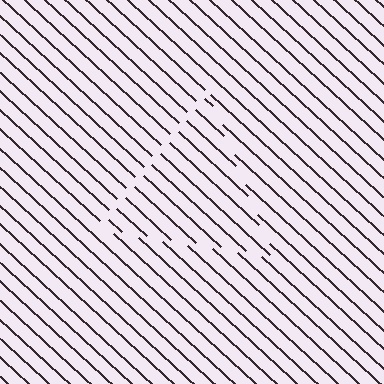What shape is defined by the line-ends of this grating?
An illusory triangle. The interior of the shape contains the same grating, shifted by half a period — the contour is defined by the phase discontinuity where line-ends from the inner and outer gratings abut.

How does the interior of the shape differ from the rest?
The interior of the shape contains the same grating, shifted by half a period — the contour is defined by the phase discontinuity where line-ends from the inner and outer gratings abut.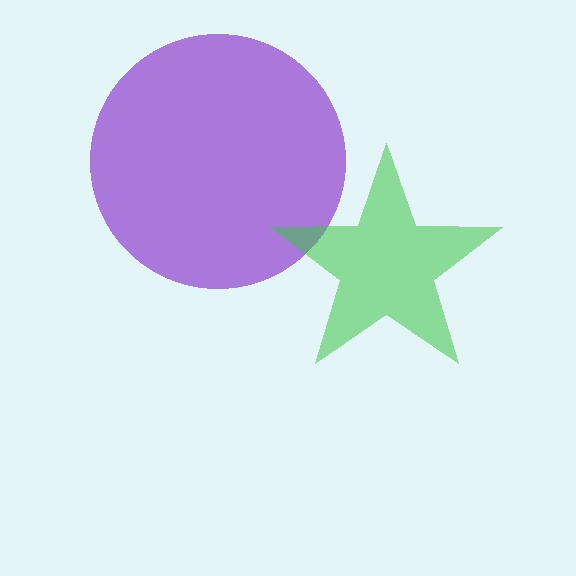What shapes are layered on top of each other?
The layered shapes are: a purple circle, a green star.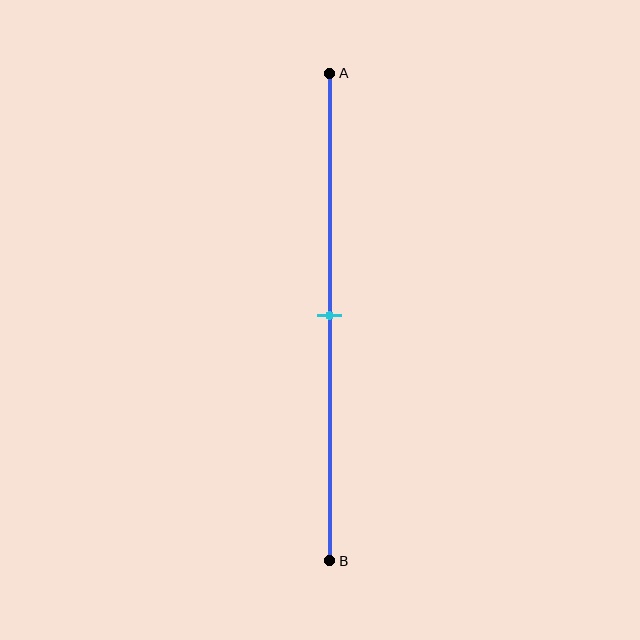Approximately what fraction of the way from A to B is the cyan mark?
The cyan mark is approximately 50% of the way from A to B.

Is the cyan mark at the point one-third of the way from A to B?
No, the mark is at about 50% from A, not at the 33% one-third point.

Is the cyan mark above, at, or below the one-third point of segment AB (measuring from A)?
The cyan mark is below the one-third point of segment AB.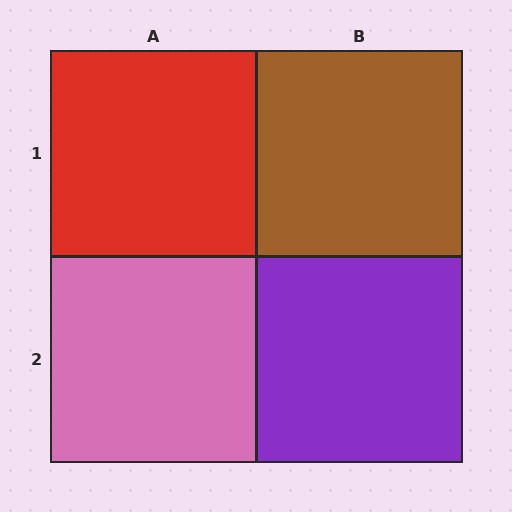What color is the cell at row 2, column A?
Pink.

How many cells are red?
1 cell is red.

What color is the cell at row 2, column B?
Purple.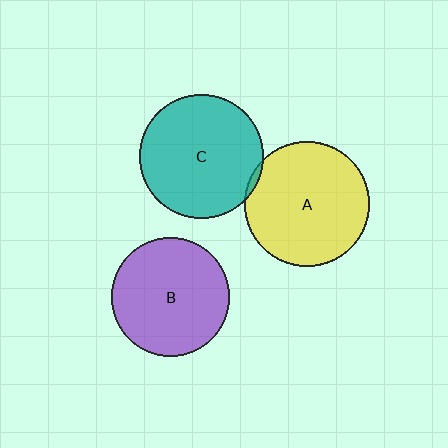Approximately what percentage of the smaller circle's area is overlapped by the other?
Approximately 5%.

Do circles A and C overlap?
Yes.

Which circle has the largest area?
Circle A (yellow).